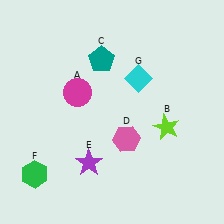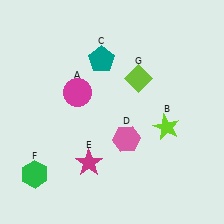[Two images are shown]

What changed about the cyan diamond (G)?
In Image 1, G is cyan. In Image 2, it changed to lime.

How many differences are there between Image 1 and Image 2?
There are 2 differences between the two images.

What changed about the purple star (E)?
In Image 1, E is purple. In Image 2, it changed to magenta.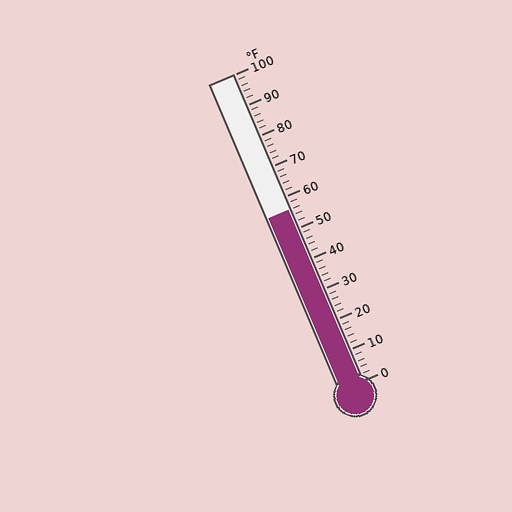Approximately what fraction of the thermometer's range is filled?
The thermometer is filled to approximately 55% of its range.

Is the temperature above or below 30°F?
The temperature is above 30°F.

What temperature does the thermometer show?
The thermometer shows approximately 56°F.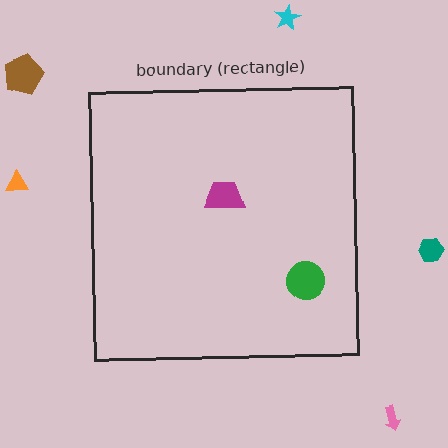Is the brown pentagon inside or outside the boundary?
Outside.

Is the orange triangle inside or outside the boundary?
Outside.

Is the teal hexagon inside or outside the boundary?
Outside.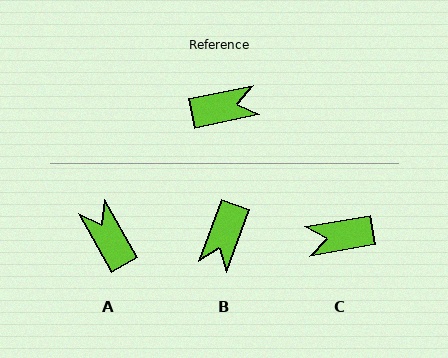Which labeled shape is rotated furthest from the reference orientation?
C, about 178 degrees away.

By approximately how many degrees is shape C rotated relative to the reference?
Approximately 178 degrees counter-clockwise.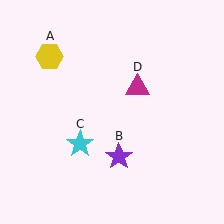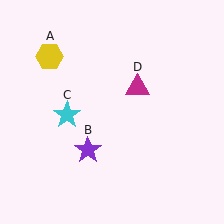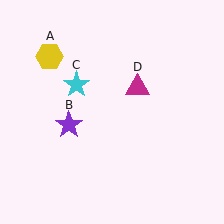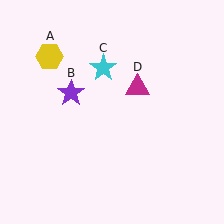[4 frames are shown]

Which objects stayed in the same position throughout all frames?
Yellow hexagon (object A) and magenta triangle (object D) remained stationary.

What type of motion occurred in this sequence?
The purple star (object B), cyan star (object C) rotated clockwise around the center of the scene.